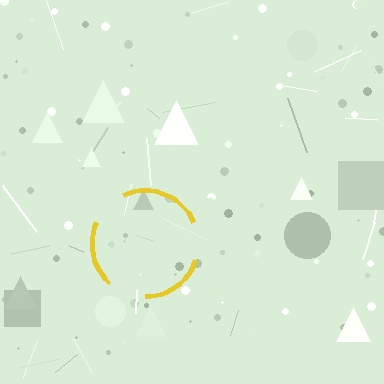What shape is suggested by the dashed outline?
The dashed outline suggests a circle.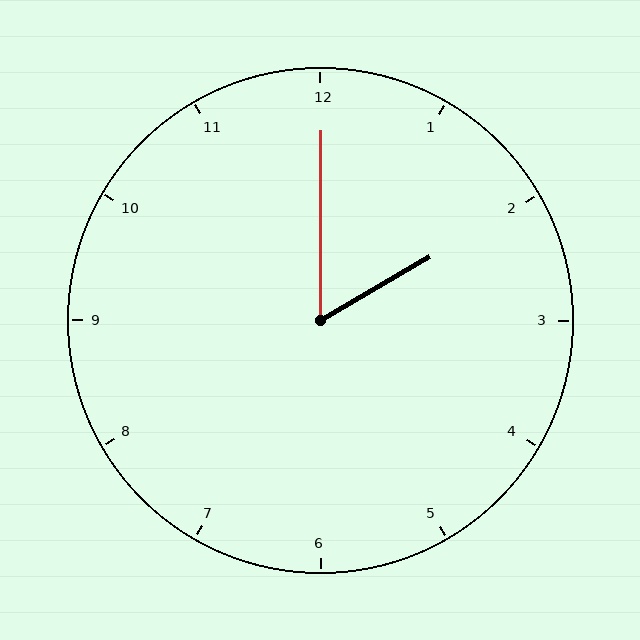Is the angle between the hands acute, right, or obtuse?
It is acute.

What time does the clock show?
2:00.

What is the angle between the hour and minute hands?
Approximately 60 degrees.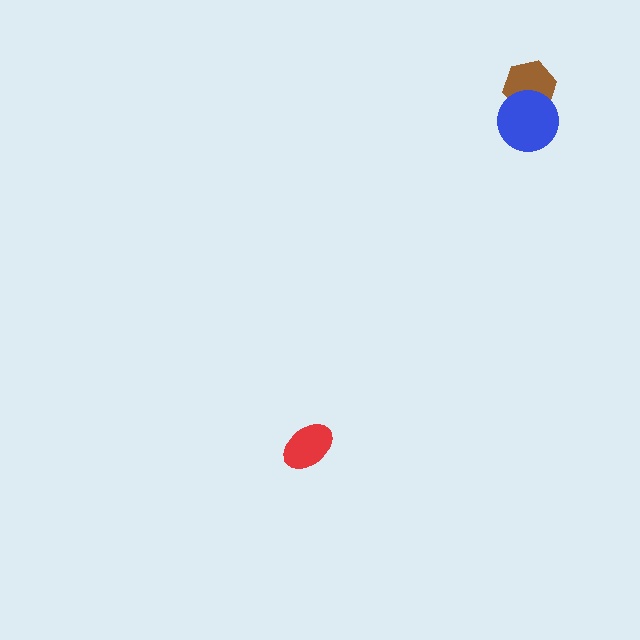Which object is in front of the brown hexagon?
The blue circle is in front of the brown hexagon.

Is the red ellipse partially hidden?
No, no other shape covers it.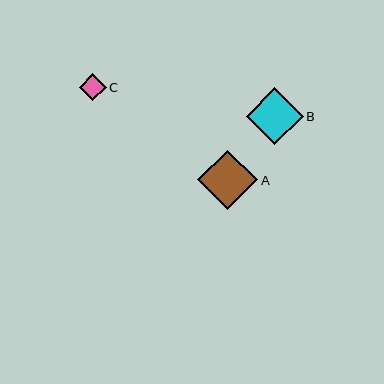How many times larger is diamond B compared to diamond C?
Diamond B is approximately 2.1 times the size of diamond C.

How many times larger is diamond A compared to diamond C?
Diamond A is approximately 2.2 times the size of diamond C.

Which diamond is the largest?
Diamond A is the largest with a size of approximately 60 pixels.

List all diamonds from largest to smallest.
From largest to smallest: A, B, C.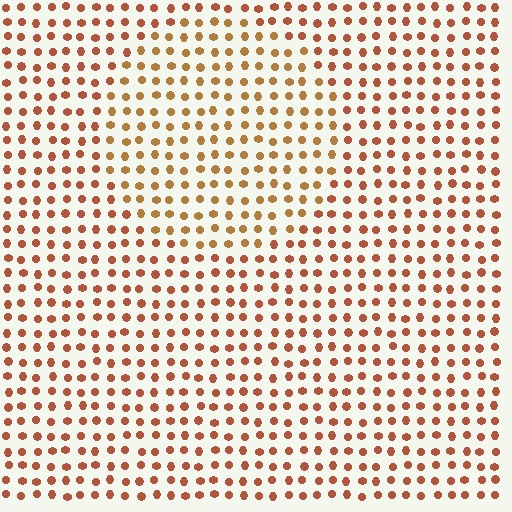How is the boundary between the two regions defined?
The boundary is defined purely by a slight shift in hue (about 23 degrees). Spacing, size, and orientation are identical on both sides.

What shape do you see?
I see a circle.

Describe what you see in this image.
The image is filled with small brown elements in a uniform arrangement. A circle-shaped region is visible where the elements are tinted to a slightly different hue, forming a subtle color boundary.